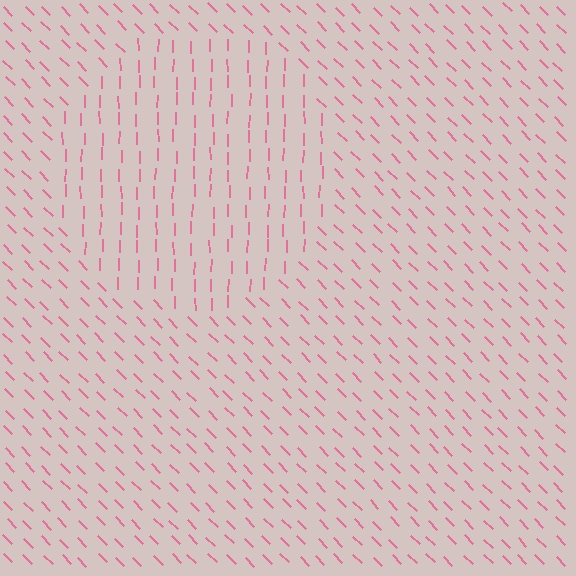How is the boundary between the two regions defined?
The boundary is defined purely by a change in line orientation (approximately 45 degrees difference). All lines are the same color and thickness.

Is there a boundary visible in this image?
Yes, there is a texture boundary formed by a change in line orientation.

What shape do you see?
I see a circle.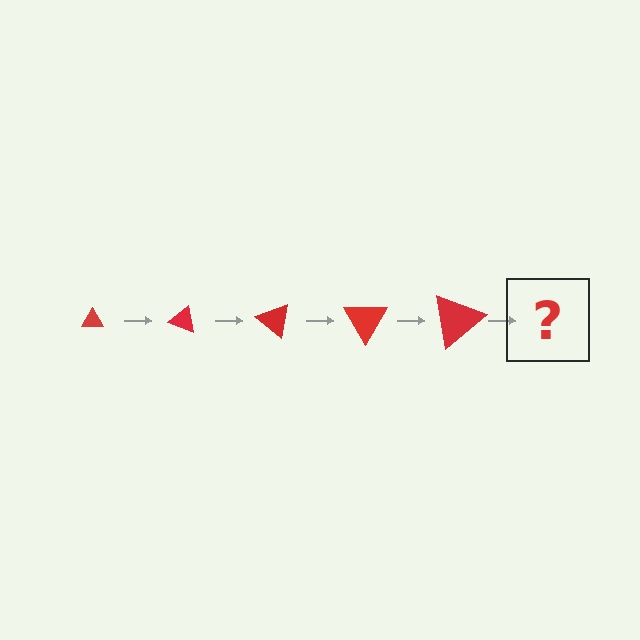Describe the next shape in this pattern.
It should be a triangle, larger than the previous one and rotated 100 degrees from the start.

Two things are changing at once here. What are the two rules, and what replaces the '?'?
The two rules are that the triangle grows larger each step and it rotates 20 degrees each step. The '?' should be a triangle, larger than the previous one and rotated 100 degrees from the start.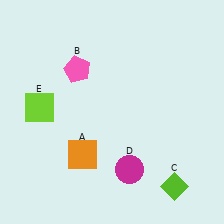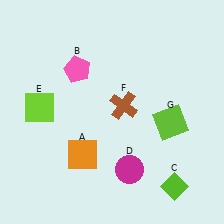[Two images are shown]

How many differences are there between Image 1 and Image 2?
There are 2 differences between the two images.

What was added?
A brown cross (F), a lime square (G) were added in Image 2.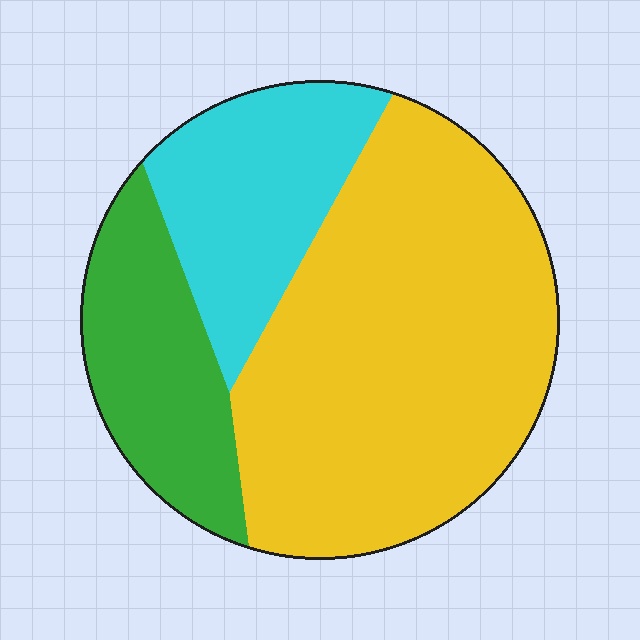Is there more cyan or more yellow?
Yellow.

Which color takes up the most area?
Yellow, at roughly 60%.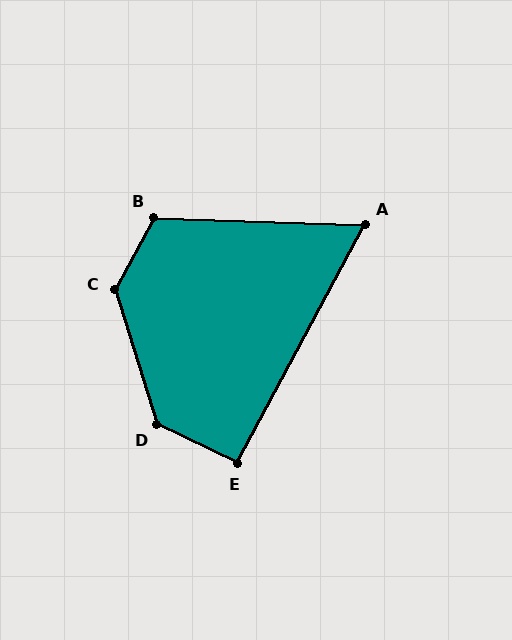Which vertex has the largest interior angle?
C, at approximately 134 degrees.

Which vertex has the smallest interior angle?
A, at approximately 64 degrees.